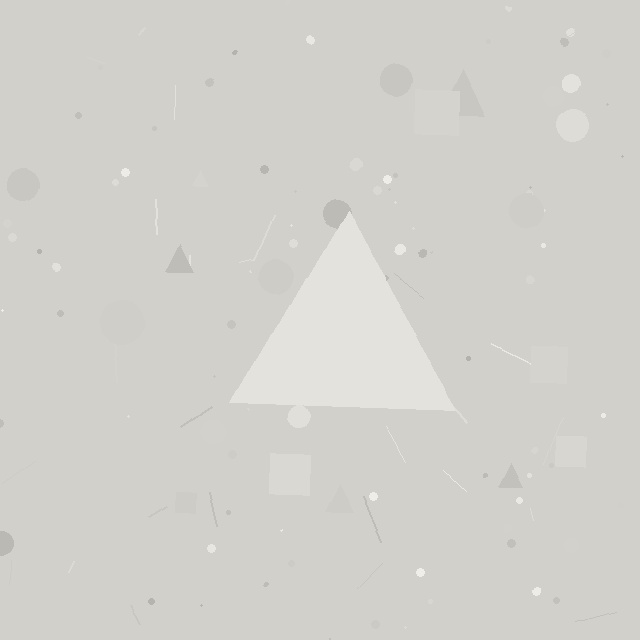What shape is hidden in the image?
A triangle is hidden in the image.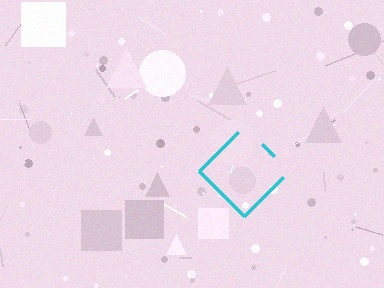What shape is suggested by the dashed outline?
The dashed outline suggests a diamond.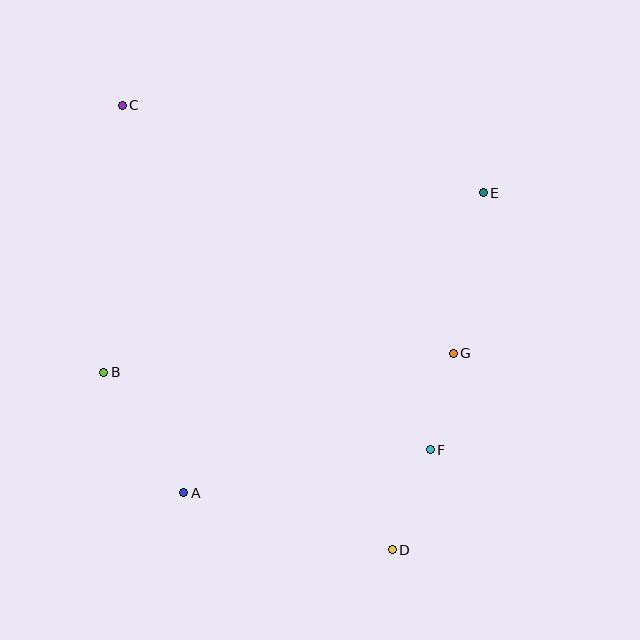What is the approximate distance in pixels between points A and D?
The distance between A and D is approximately 216 pixels.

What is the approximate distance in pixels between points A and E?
The distance between A and E is approximately 424 pixels.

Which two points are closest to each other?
Points F and G are closest to each other.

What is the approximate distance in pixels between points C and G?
The distance between C and G is approximately 413 pixels.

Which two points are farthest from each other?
Points C and D are farthest from each other.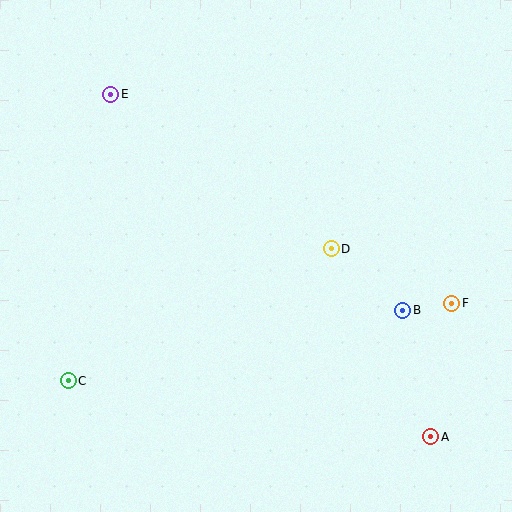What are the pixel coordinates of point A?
Point A is at (431, 437).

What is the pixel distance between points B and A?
The distance between B and A is 130 pixels.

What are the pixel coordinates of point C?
Point C is at (68, 381).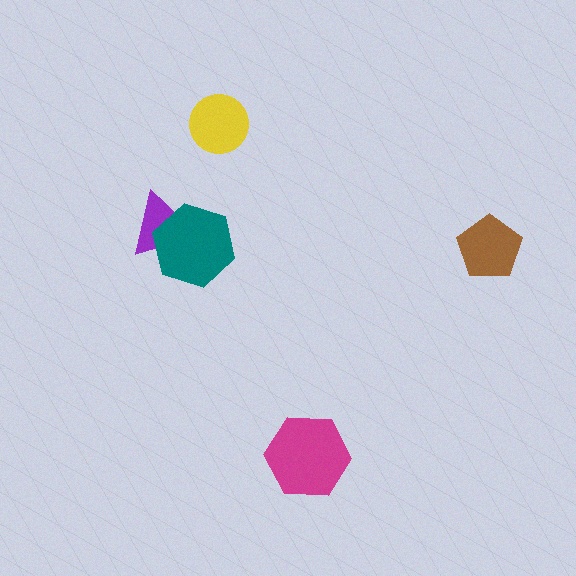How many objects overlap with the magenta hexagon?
0 objects overlap with the magenta hexagon.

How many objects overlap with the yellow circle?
0 objects overlap with the yellow circle.